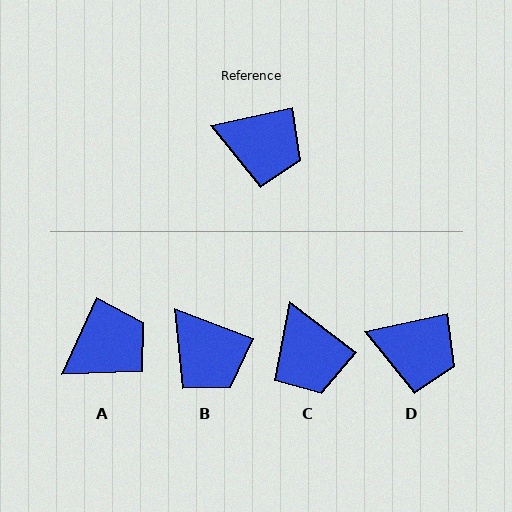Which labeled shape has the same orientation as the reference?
D.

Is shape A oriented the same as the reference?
No, it is off by about 54 degrees.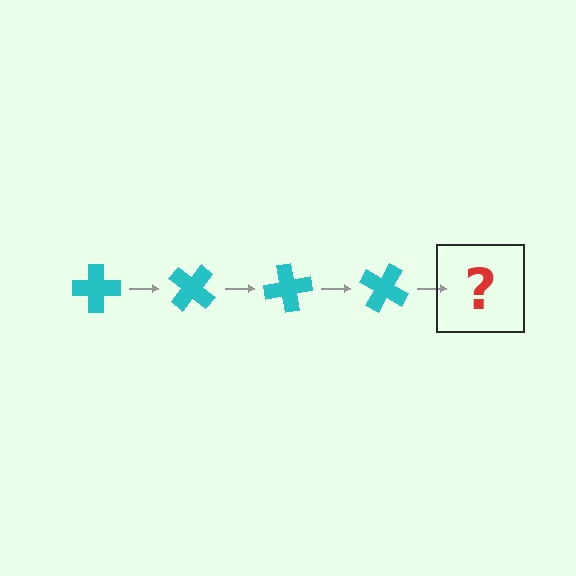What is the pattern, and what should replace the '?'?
The pattern is that the cross rotates 40 degrees each step. The '?' should be a cyan cross rotated 160 degrees.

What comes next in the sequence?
The next element should be a cyan cross rotated 160 degrees.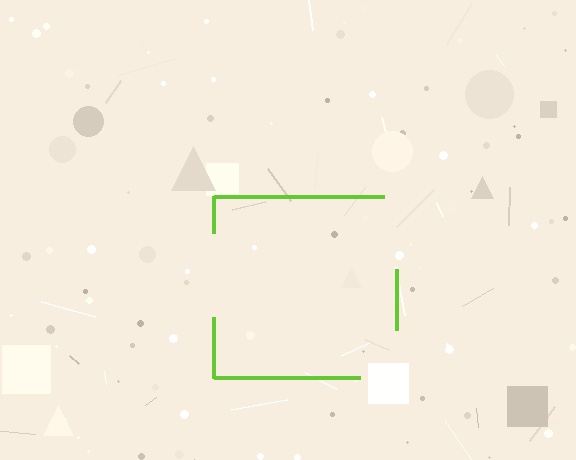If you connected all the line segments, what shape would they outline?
They would outline a square.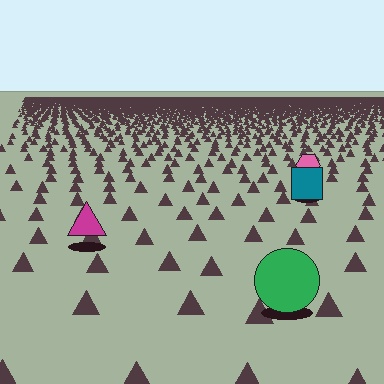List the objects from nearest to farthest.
From nearest to farthest: the green circle, the magenta triangle, the teal square, the pink hexagon.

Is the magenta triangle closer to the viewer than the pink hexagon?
Yes. The magenta triangle is closer — you can tell from the texture gradient: the ground texture is coarser near it.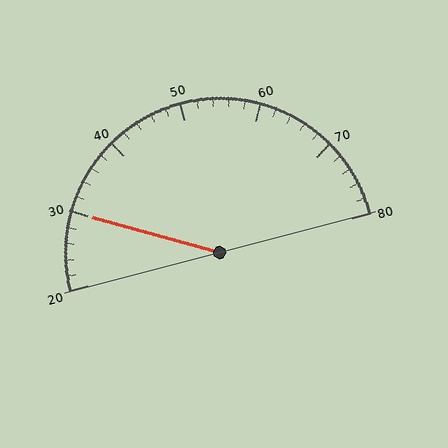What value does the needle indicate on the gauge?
The needle indicates approximately 30.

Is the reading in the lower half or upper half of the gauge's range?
The reading is in the lower half of the range (20 to 80).